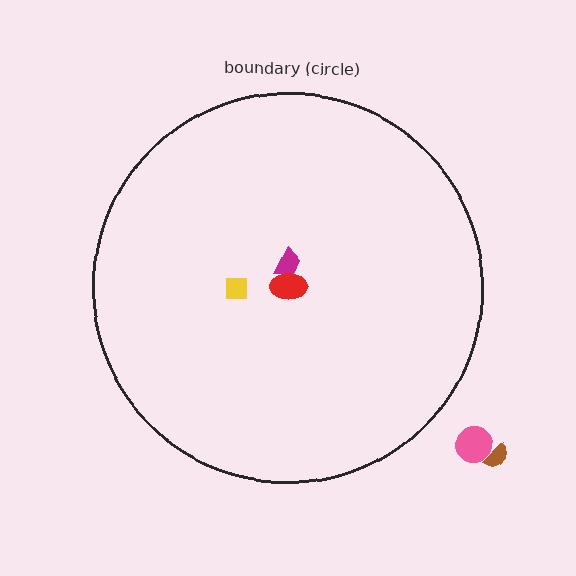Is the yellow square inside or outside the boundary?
Inside.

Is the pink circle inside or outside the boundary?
Outside.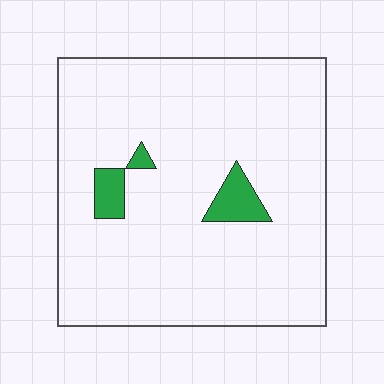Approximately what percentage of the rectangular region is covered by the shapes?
Approximately 5%.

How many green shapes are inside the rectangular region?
3.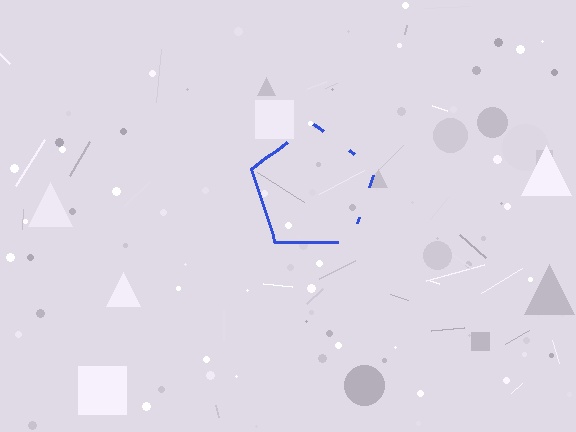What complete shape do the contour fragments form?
The contour fragments form a pentagon.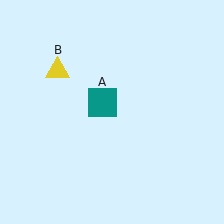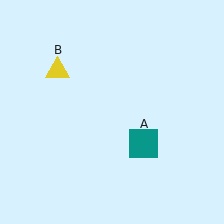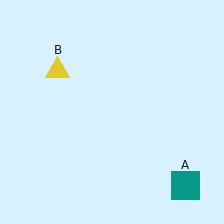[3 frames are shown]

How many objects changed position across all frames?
1 object changed position: teal square (object A).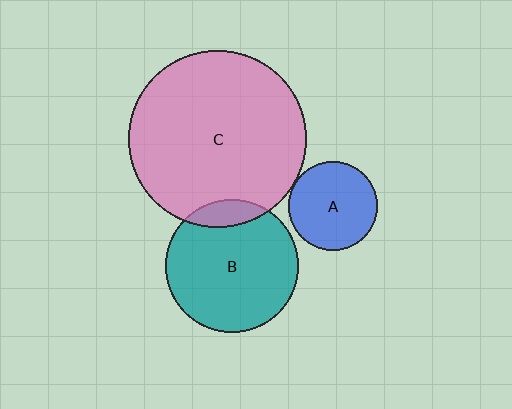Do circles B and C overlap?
Yes.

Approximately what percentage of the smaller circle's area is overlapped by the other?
Approximately 10%.